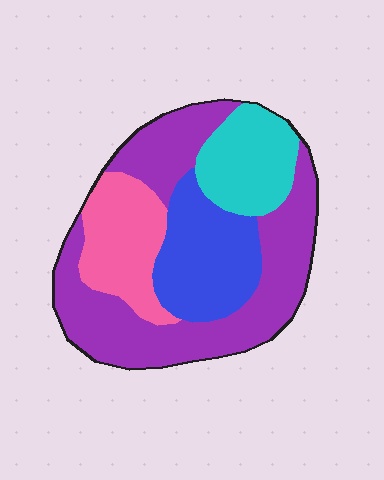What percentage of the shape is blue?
Blue takes up about one fifth (1/5) of the shape.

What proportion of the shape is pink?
Pink covers about 20% of the shape.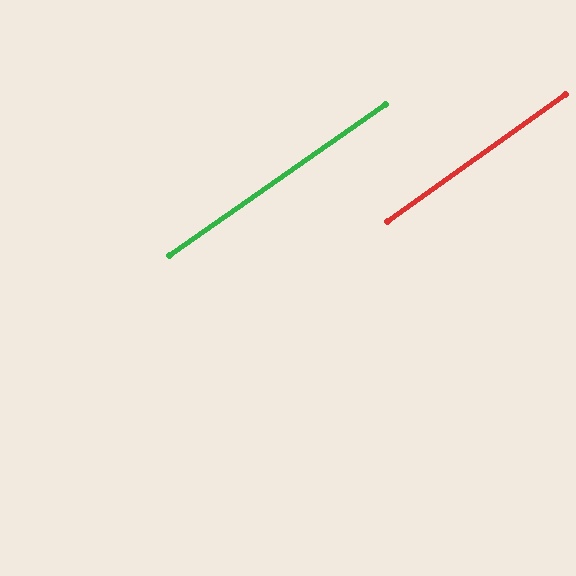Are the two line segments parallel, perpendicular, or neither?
Parallel — their directions differ by only 0.7°.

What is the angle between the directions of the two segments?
Approximately 1 degree.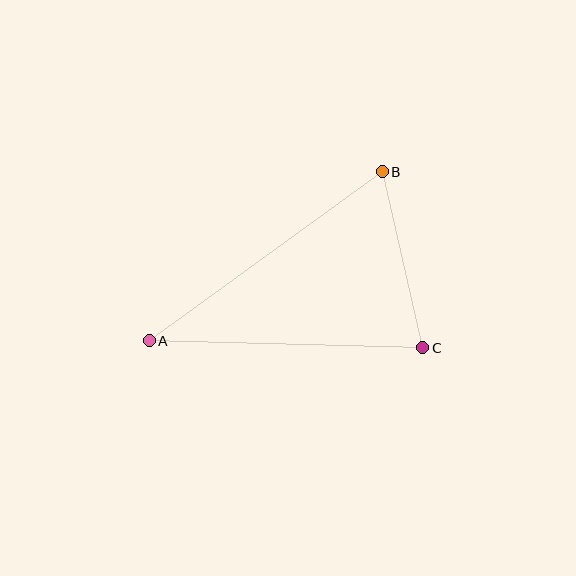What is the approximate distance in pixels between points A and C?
The distance between A and C is approximately 274 pixels.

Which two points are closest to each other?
Points B and C are closest to each other.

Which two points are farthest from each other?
Points A and B are farthest from each other.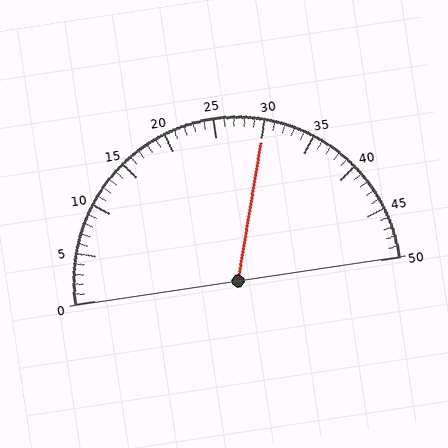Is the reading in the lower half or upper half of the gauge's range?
The reading is in the upper half of the range (0 to 50).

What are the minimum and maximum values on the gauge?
The gauge ranges from 0 to 50.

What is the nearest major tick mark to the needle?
The nearest major tick mark is 30.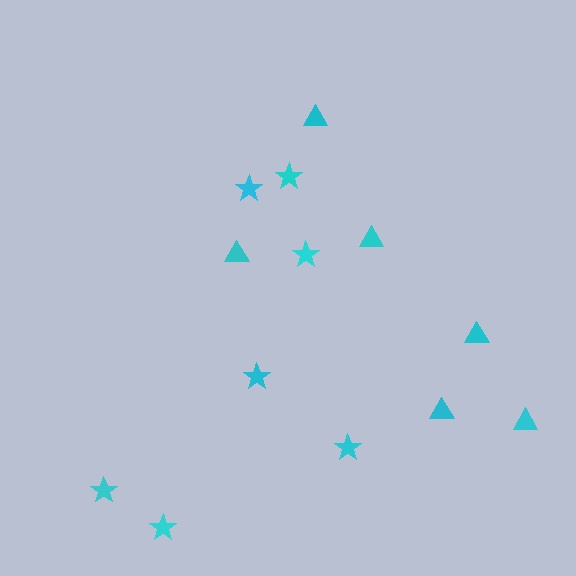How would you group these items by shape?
There are 2 groups: one group of stars (7) and one group of triangles (6).